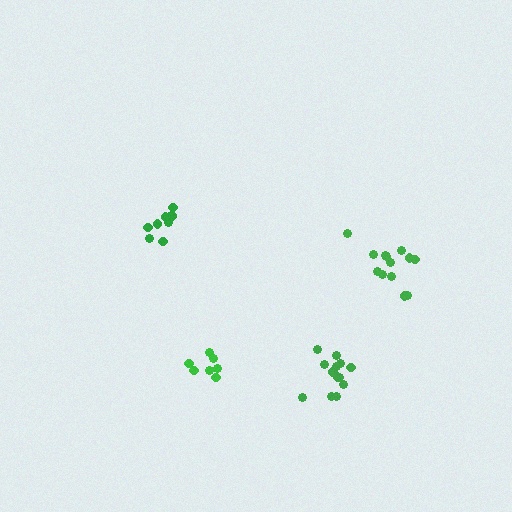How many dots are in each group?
Group 1: 7 dots, Group 2: 9 dots, Group 3: 13 dots, Group 4: 13 dots (42 total).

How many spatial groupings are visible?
There are 4 spatial groupings.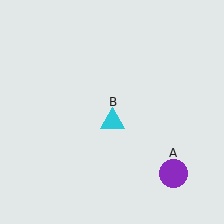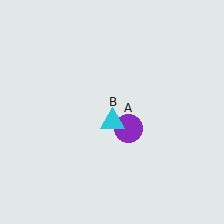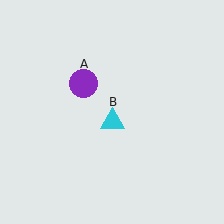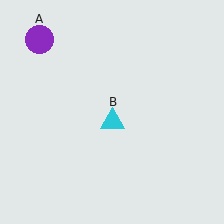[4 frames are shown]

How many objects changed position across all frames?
1 object changed position: purple circle (object A).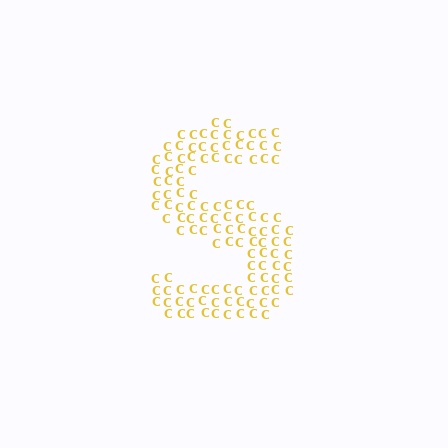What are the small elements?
The small elements are letter C's.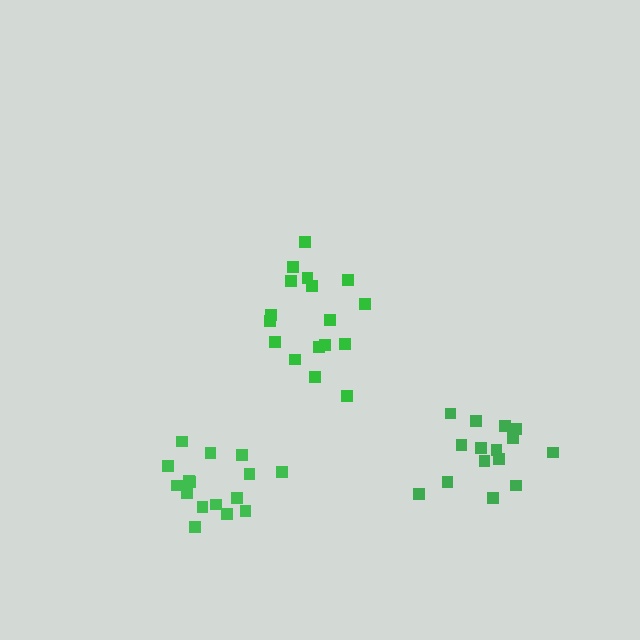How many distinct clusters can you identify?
There are 3 distinct clusters.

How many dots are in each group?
Group 1: 16 dots, Group 2: 17 dots, Group 3: 15 dots (48 total).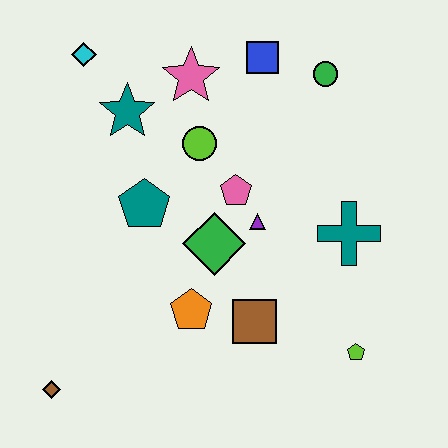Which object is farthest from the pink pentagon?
The brown diamond is farthest from the pink pentagon.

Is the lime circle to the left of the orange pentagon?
No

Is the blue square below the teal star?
No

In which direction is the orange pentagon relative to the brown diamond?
The orange pentagon is to the right of the brown diamond.